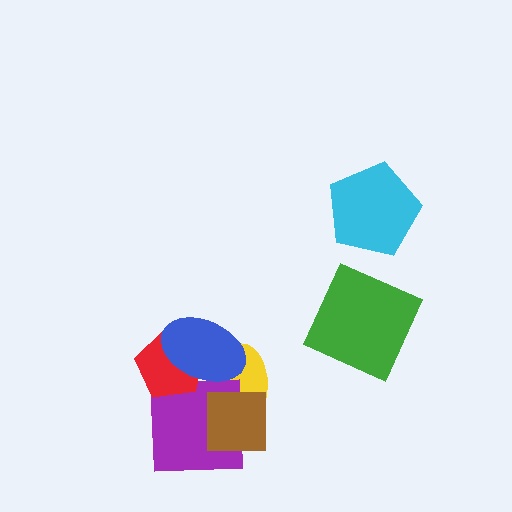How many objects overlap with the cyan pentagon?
0 objects overlap with the cyan pentagon.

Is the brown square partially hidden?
No, no other shape covers it.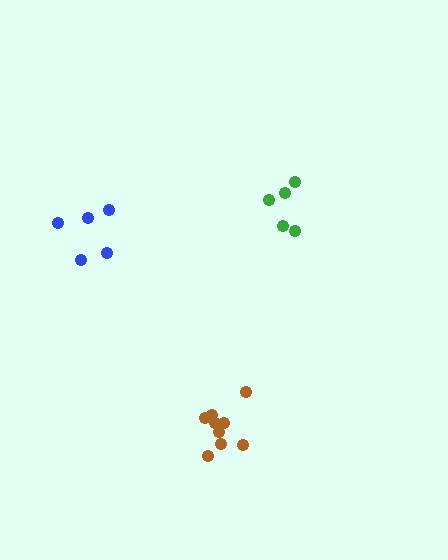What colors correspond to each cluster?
The clusters are colored: brown, green, blue.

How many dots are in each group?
Group 1: 9 dots, Group 2: 5 dots, Group 3: 5 dots (19 total).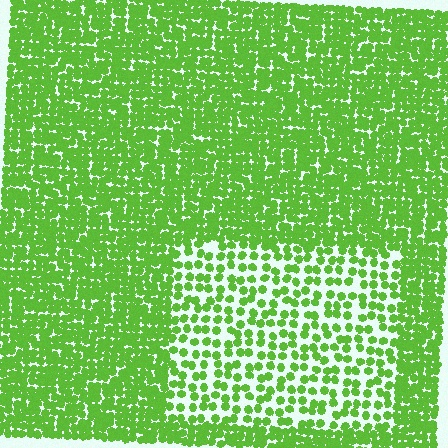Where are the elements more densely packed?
The elements are more densely packed outside the rectangle boundary.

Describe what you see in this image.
The image contains small lime elements arranged at two different densities. A rectangle-shaped region is visible where the elements are less densely packed than the surrounding area.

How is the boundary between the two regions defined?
The boundary is defined by a change in element density (approximately 2.2x ratio). All elements are the same color, size, and shape.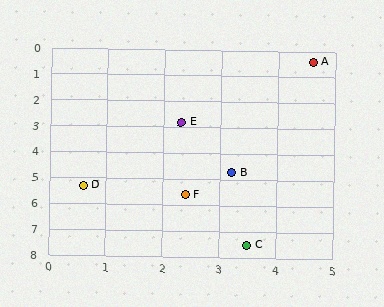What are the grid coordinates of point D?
Point D is at approximately (0.6, 5.3).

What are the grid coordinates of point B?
Point B is at approximately (3.2, 4.7).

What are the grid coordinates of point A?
Point A is at approximately (4.6, 0.4).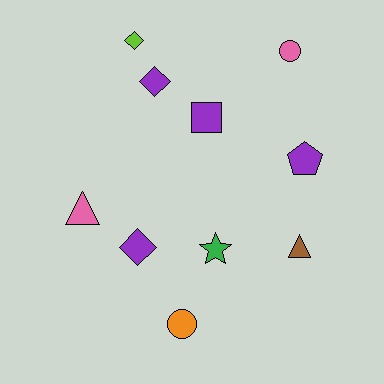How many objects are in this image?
There are 10 objects.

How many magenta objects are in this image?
There are no magenta objects.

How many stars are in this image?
There is 1 star.